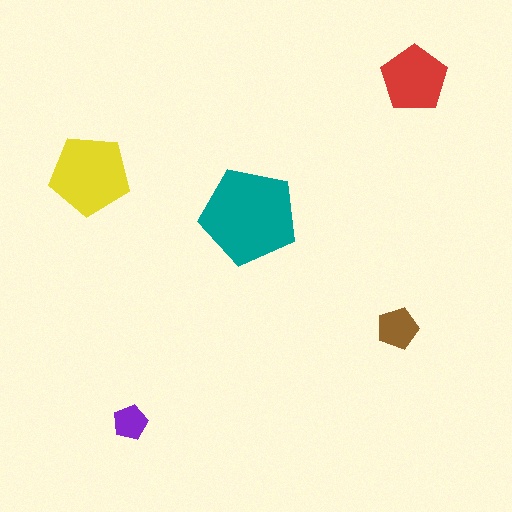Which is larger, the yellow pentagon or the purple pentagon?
The yellow one.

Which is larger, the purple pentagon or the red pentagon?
The red one.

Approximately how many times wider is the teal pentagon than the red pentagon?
About 1.5 times wider.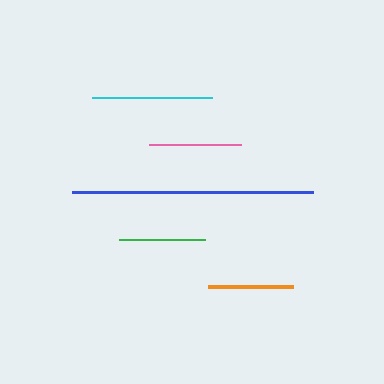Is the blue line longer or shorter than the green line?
The blue line is longer than the green line.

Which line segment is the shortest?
The orange line is the shortest at approximately 86 pixels.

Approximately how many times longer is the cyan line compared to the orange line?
The cyan line is approximately 1.4 times the length of the orange line.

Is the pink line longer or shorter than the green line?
The pink line is longer than the green line.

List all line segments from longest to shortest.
From longest to shortest: blue, cyan, pink, green, orange.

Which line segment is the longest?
The blue line is the longest at approximately 241 pixels.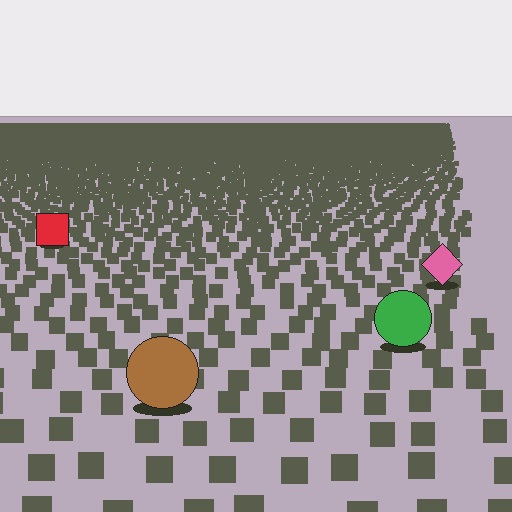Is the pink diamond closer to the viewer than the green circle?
No. The green circle is closer — you can tell from the texture gradient: the ground texture is coarser near it.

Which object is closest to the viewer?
The brown circle is closest. The texture marks near it are larger and more spread out.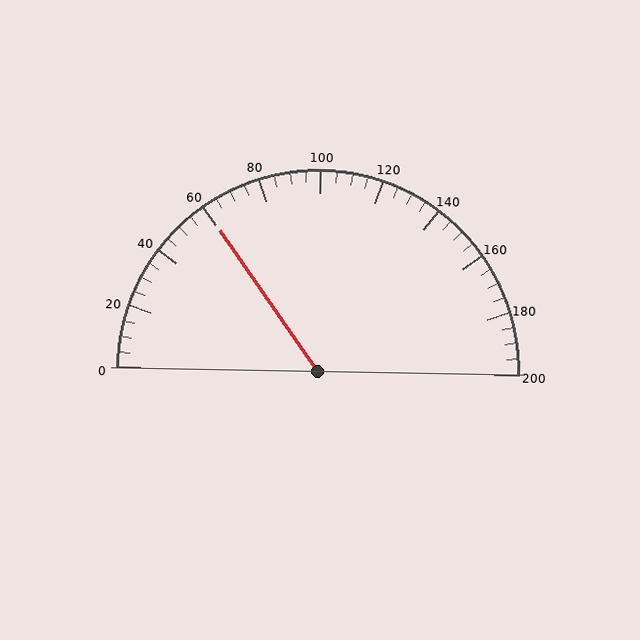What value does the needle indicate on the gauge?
The needle indicates approximately 60.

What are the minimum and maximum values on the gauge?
The gauge ranges from 0 to 200.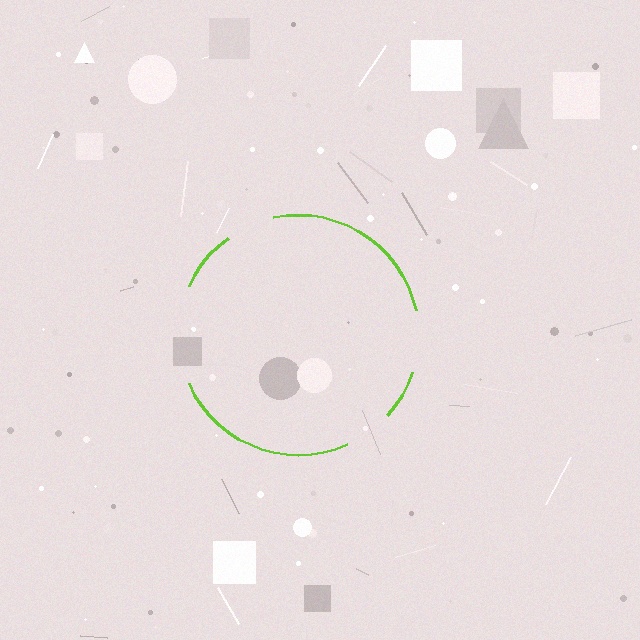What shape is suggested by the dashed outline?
The dashed outline suggests a circle.